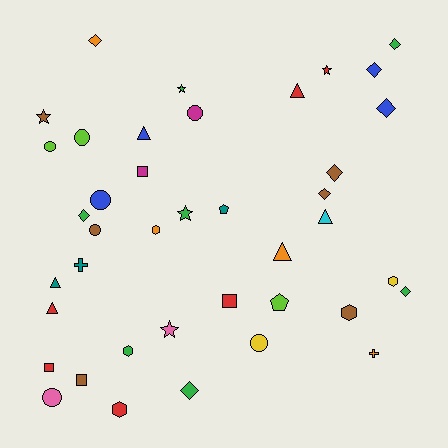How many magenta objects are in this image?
There are 2 magenta objects.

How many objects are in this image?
There are 40 objects.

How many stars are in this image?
There are 5 stars.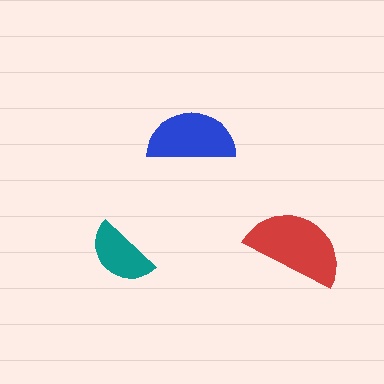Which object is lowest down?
The teal semicircle is bottommost.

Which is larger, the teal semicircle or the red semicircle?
The red one.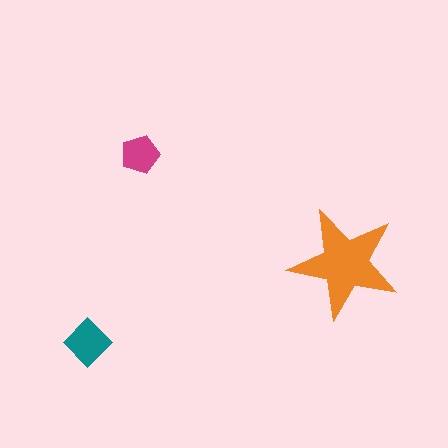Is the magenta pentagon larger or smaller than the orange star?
Smaller.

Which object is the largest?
The orange star.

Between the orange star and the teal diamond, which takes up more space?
The orange star.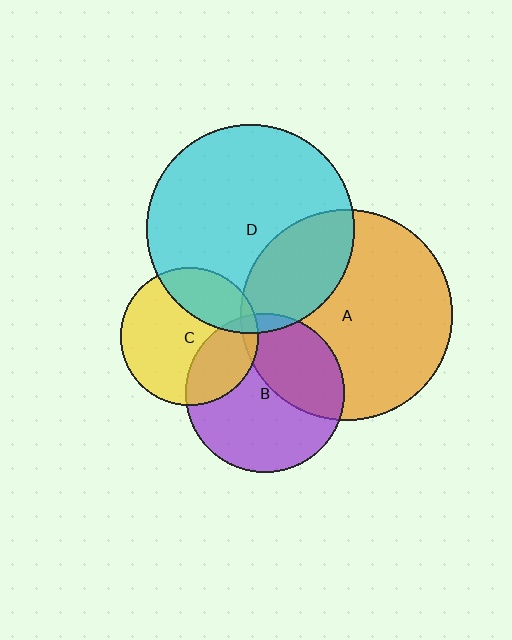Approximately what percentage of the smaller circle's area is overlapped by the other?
Approximately 35%.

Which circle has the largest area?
Circle A (orange).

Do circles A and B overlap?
Yes.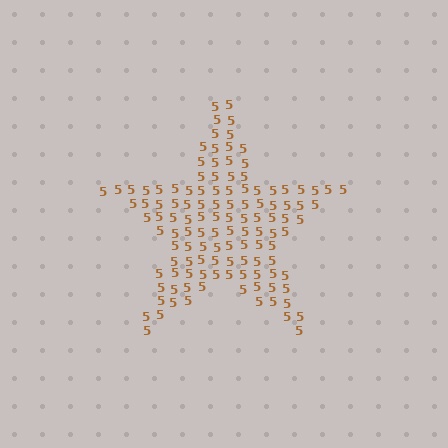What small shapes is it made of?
It is made of small digit 5's.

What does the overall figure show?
The overall figure shows a star.